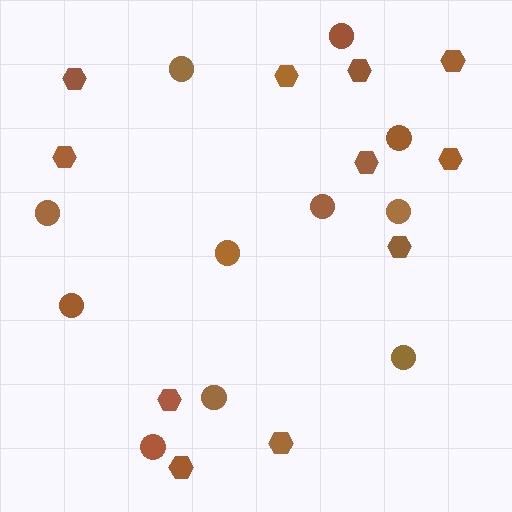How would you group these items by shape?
There are 2 groups: one group of circles (11) and one group of hexagons (11).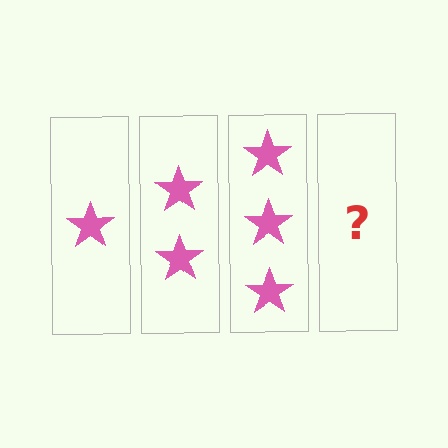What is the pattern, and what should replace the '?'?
The pattern is that each step adds one more star. The '?' should be 4 stars.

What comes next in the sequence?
The next element should be 4 stars.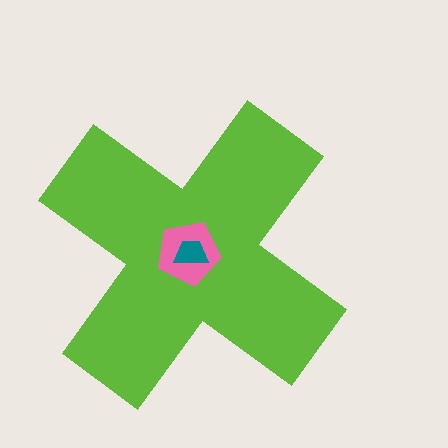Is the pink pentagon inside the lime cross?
Yes.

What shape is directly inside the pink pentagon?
The teal trapezoid.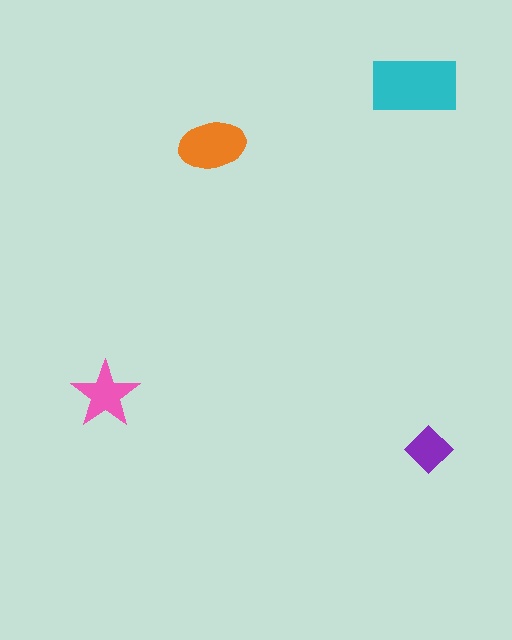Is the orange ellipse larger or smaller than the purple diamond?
Larger.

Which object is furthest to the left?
The pink star is leftmost.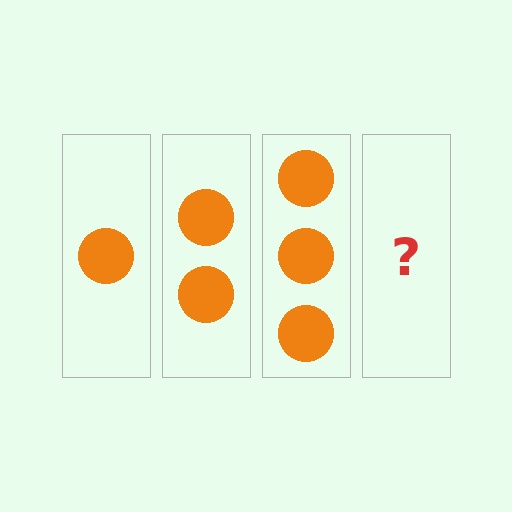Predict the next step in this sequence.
The next step is 4 circles.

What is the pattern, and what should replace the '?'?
The pattern is that each step adds one more circle. The '?' should be 4 circles.